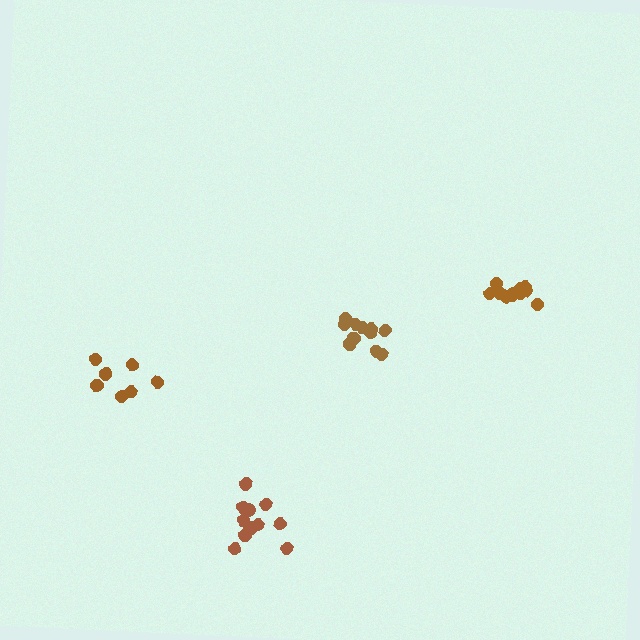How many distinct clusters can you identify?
There are 4 distinct clusters.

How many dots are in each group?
Group 1: 12 dots, Group 2: 11 dots, Group 3: 7 dots, Group 4: 12 dots (42 total).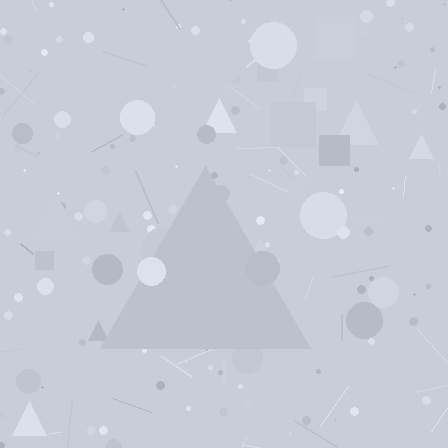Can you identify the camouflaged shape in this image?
The camouflaged shape is a triangle.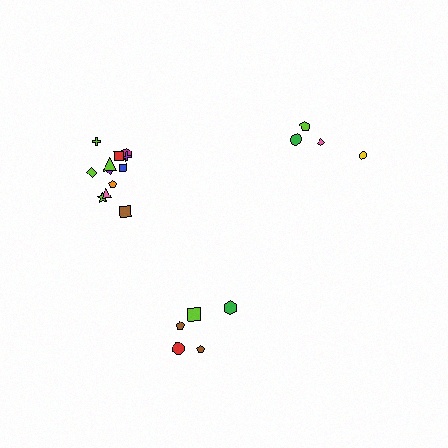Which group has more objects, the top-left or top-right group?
The top-left group.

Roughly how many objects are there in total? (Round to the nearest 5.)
Roughly 20 objects in total.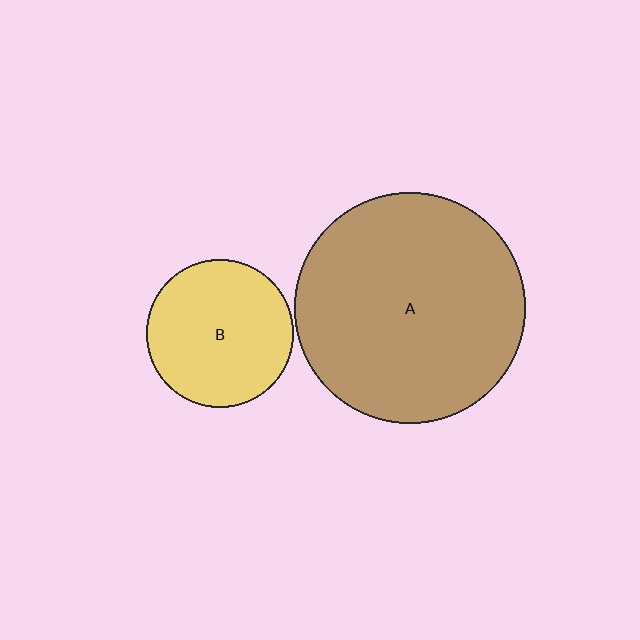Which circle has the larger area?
Circle A (brown).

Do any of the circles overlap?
No, none of the circles overlap.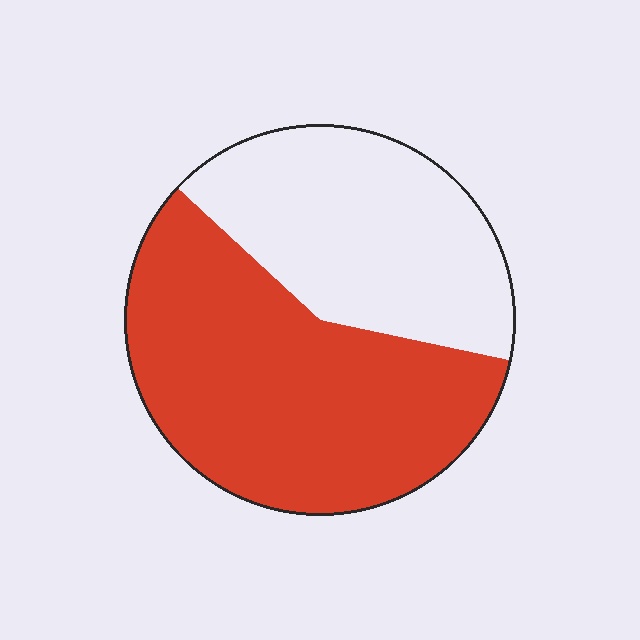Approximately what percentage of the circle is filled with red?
Approximately 60%.